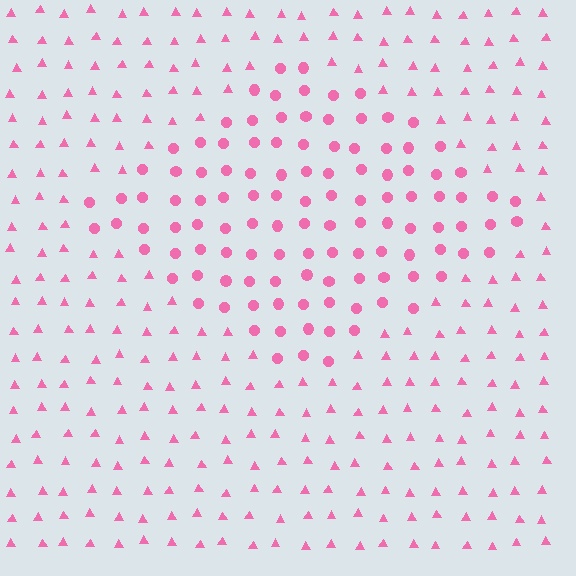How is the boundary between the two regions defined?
The boundary is defined by a change in element shape: circles inside vs. triangles outside. All elements share the same color and spacing.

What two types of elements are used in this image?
The image uses circles inside the diamond region and triangles outside it.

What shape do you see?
I see a diamond.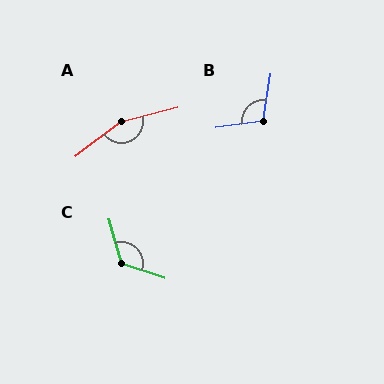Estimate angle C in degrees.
Approximately 124 degrees.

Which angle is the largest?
A, at approximately 158 degrees.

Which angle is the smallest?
B, at approximately 107 degrees.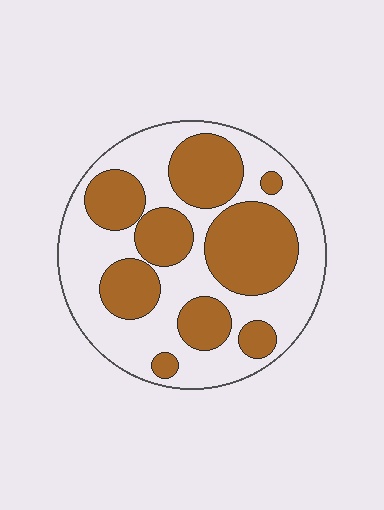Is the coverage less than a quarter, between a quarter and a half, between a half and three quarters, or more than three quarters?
Between a quarter and a half.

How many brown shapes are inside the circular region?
9.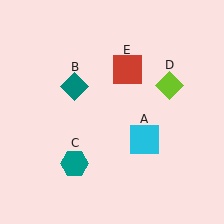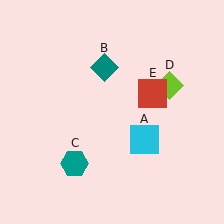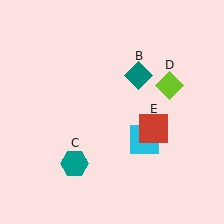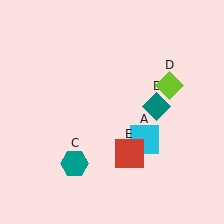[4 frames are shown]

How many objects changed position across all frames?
2 objects changed position: teal diamond (object B), red square (object E).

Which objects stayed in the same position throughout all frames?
Cyan square (object A) and teal hexagon (object C) and lime diamond (object D) remained stationary.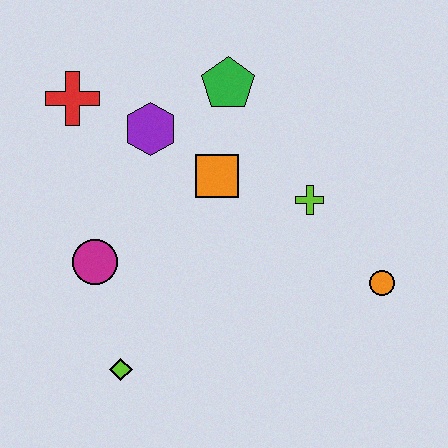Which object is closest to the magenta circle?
The lime diamond is closest to the magenta circle.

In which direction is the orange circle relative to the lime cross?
The orange circle is below the lime cross.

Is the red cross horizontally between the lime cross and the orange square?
No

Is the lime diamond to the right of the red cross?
Yes